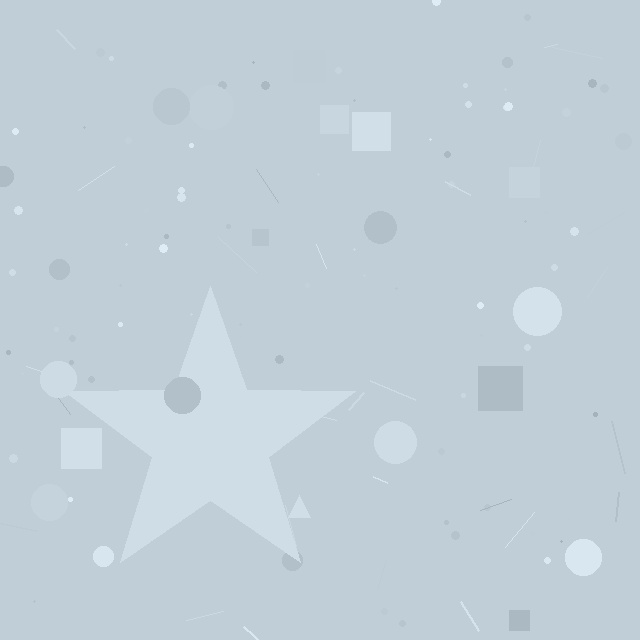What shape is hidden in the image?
A star is hidden in the image.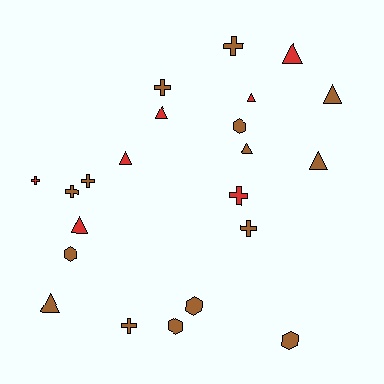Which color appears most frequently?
Brown, with 15 objects.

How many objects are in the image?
There are 22 objects.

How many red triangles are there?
There are 5 red triangles.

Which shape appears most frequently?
Triangle, with 9 objects.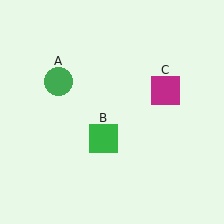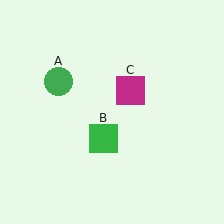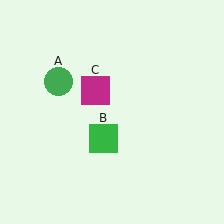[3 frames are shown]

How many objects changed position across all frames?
1 object changed position: magenta square (object C).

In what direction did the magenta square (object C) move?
The magenta square (object C) moved left.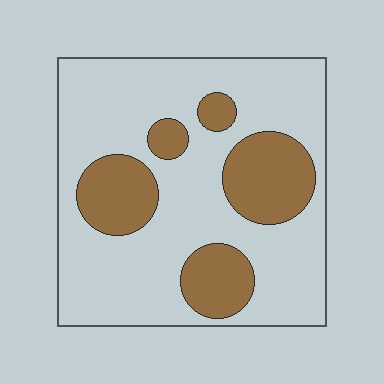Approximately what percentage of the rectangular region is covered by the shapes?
Approximately 25%.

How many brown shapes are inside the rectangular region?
5.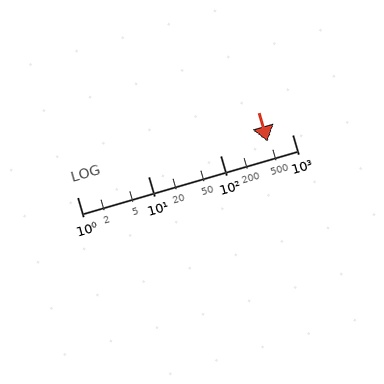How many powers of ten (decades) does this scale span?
The scale spans 3 decades, from 1 to 1000.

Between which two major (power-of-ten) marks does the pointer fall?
The pointer is between 100 and 1000.